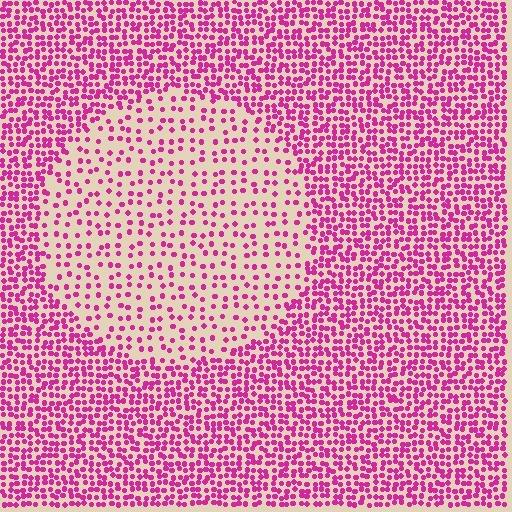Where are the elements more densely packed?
The elements are more densely packed outside the circle boundary.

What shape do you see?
I see a circle.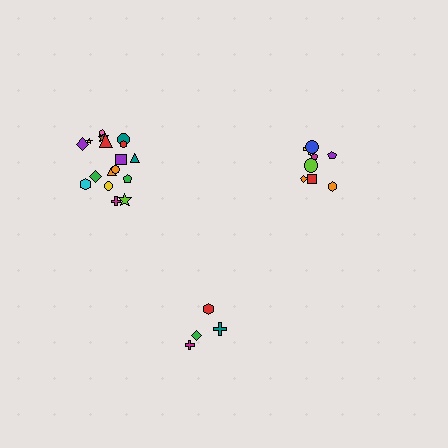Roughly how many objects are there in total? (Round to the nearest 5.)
Roughly 30 objects in total.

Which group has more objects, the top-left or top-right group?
The top-left group.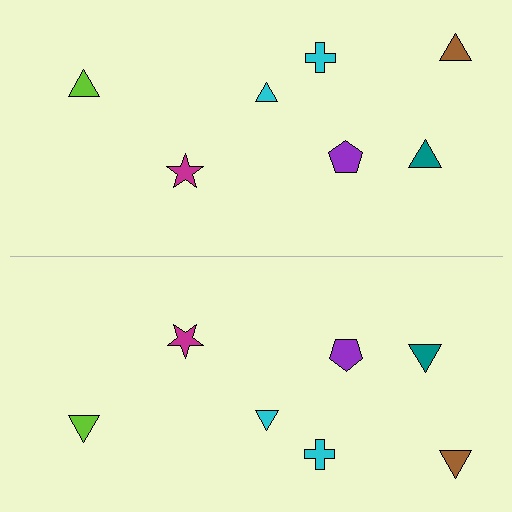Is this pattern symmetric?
Yes, this pattern has bilateral (reflection) symmetry.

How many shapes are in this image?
There are 14 shapes in this image.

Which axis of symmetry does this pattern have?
The pattern has a horizontal axis of symmetry running through the center of the image.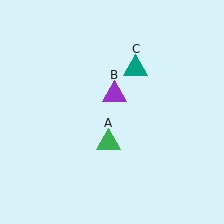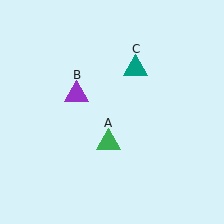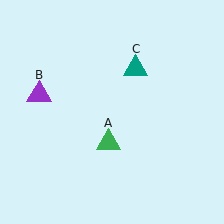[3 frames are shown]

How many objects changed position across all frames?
1 object changed position: purple triangle (object B).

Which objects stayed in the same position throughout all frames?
Green triangle (object A) and teal triangle (object C) remained stationary.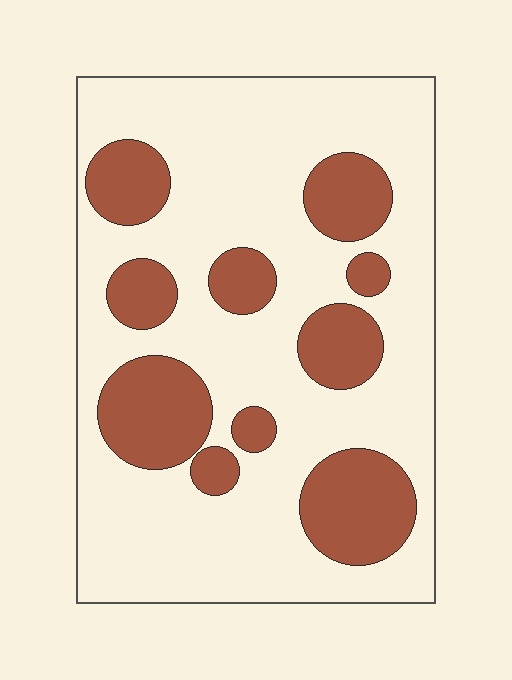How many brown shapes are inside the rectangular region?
10.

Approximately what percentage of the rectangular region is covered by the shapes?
Approximately 30%.